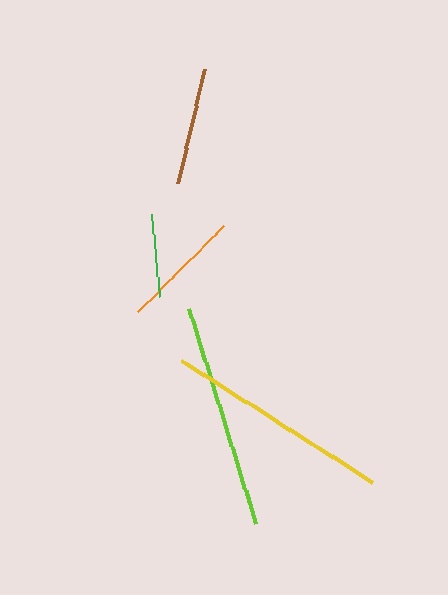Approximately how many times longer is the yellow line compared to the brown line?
The yellow line is approximately 1.9 times the length of the brown line.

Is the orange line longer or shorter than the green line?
The orange line is longer than the green line.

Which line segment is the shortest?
The green line is the shortest at approximately 83 pixels.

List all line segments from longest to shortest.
From longest to shortest: yellow, lime, orange, brown, green.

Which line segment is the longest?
The yellow line is the longest at approximately 226 pixels.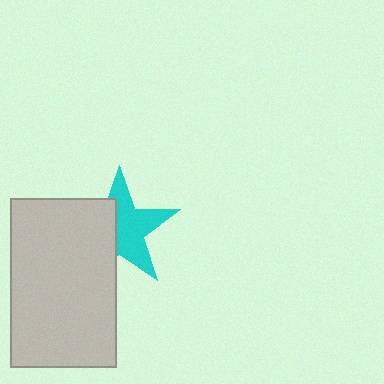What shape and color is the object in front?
The object in front is a light gray rectangle.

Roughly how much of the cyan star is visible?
About half of it is visible (roughly 56%).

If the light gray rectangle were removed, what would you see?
You would see the complete cyan star.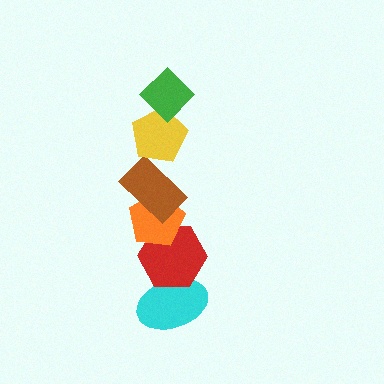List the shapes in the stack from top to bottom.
From top to bottom: the green diamond, the yellow pentagon, the brown rectangle, the orange pentagon, the red hexagon, the cyan ellipse.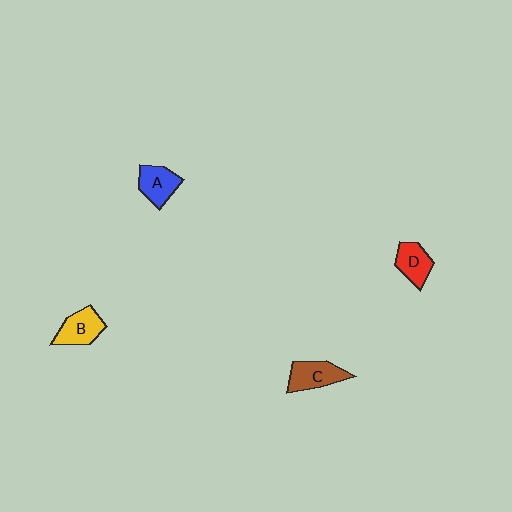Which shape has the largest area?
Shape C (brown).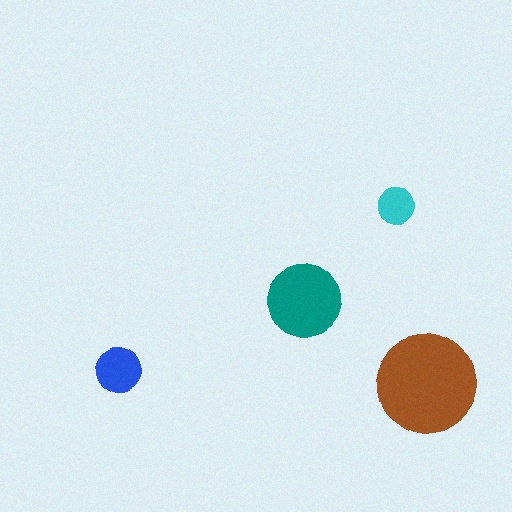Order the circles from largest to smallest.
the brown one, the teal one, the blue one, the cyan one.